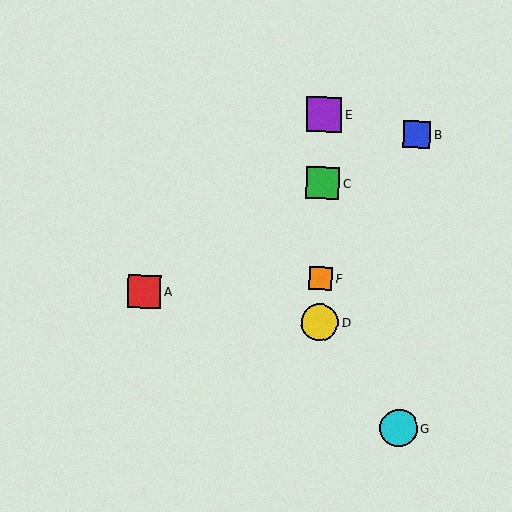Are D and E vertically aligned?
Yes, both are at x≈320.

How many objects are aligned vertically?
4 objects (C, D, E, F) are aligned vertically.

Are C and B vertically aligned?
No, C is at x≈323 and B is at x≈417.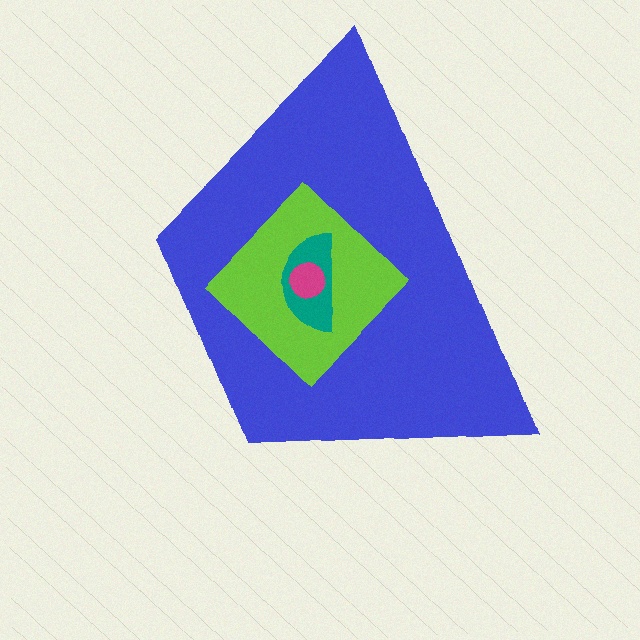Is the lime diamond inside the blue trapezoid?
Yes.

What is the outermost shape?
The blue trapezoid.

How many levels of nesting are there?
4.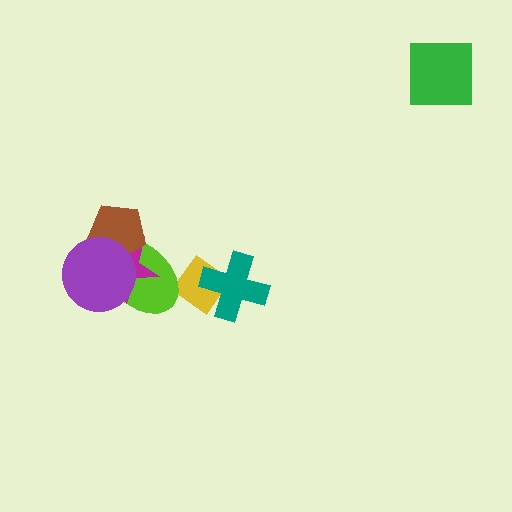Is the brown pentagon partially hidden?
Yes, it is partially covered by another shape.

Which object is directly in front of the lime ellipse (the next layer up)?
The magenta star is directly in front of the lime ellipse.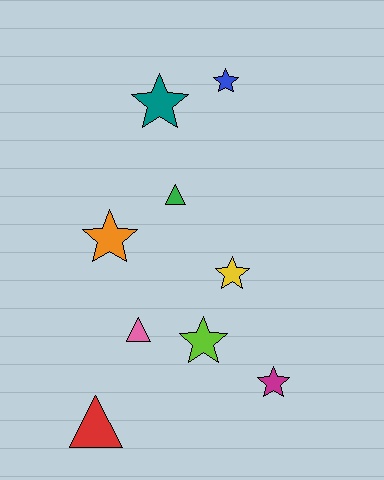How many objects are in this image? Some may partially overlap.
There are 9 objects.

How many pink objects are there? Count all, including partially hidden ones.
There is 1 pink object.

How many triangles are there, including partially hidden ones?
There are 3 triangles.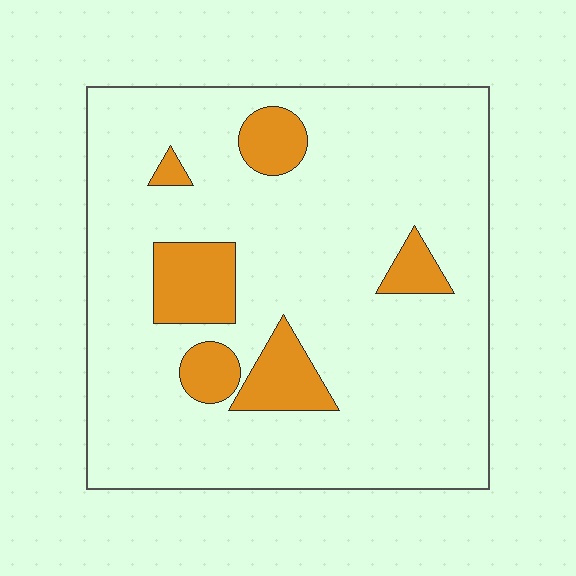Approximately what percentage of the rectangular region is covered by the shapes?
Approximately 15%.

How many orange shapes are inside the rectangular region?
6.